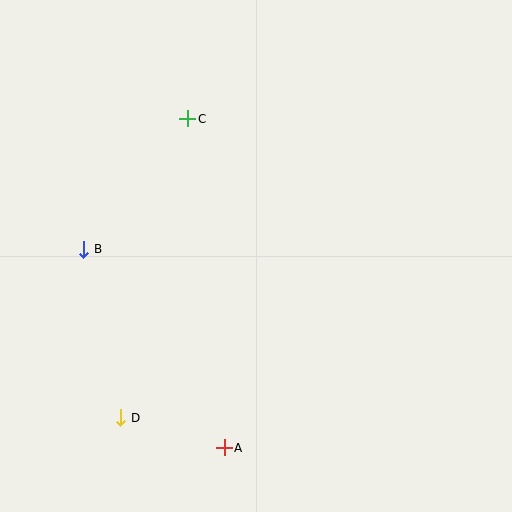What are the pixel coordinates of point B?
Point B is at (84, 249).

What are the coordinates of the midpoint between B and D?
The midpoint between B and D is at (102, 334).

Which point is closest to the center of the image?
Point C at (188, 119) is closest to the center.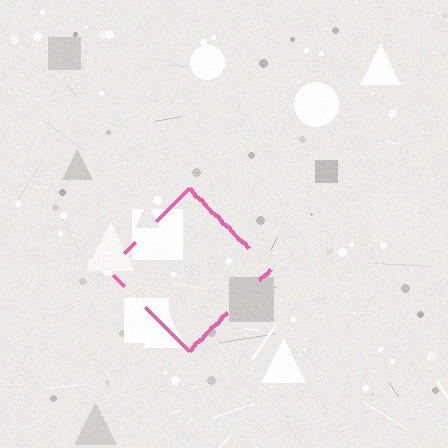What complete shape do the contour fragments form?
The contour fragments form a diamond.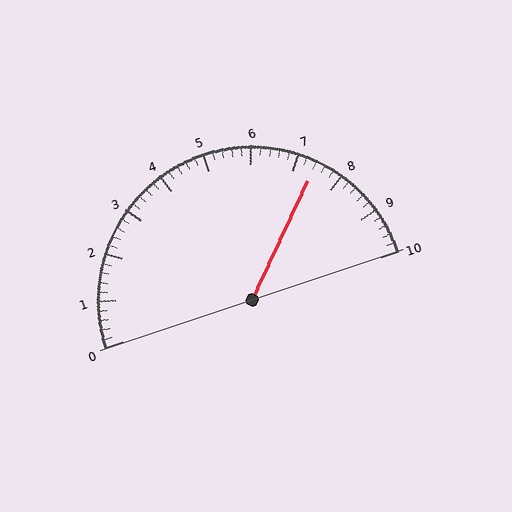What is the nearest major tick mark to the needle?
The nearest major tick mark is 7.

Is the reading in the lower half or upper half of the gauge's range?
The reading is in the upper half of the range (0 to 10).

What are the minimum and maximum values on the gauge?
The gauge ranges from 0 to 10.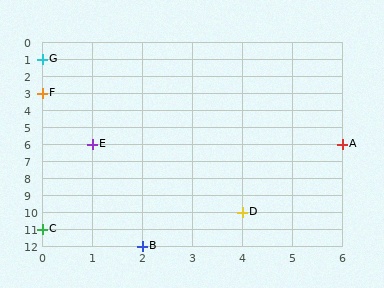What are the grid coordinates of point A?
Point A is at grid coordinates (6, 6).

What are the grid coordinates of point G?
Point G is at grid coordinates (0, 1).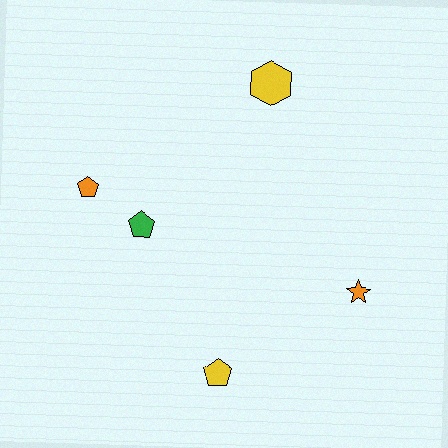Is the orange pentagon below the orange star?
No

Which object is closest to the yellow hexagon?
The green pentagon is closest to the yellow hexagon.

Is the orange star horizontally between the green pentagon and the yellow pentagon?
No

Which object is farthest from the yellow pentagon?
The yellow hexagon is farthest from the yellow pentagon.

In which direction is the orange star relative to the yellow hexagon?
The orange star is below the yellow hexagon.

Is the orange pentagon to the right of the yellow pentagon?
No